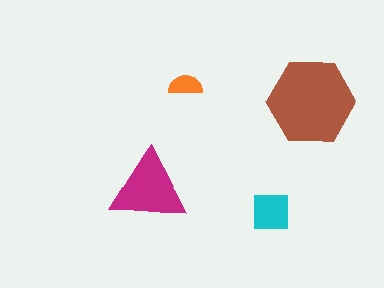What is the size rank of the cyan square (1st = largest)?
3rd.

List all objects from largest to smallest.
The brown hexagon, the magenta triangle, the cyan square, the orange semicircle.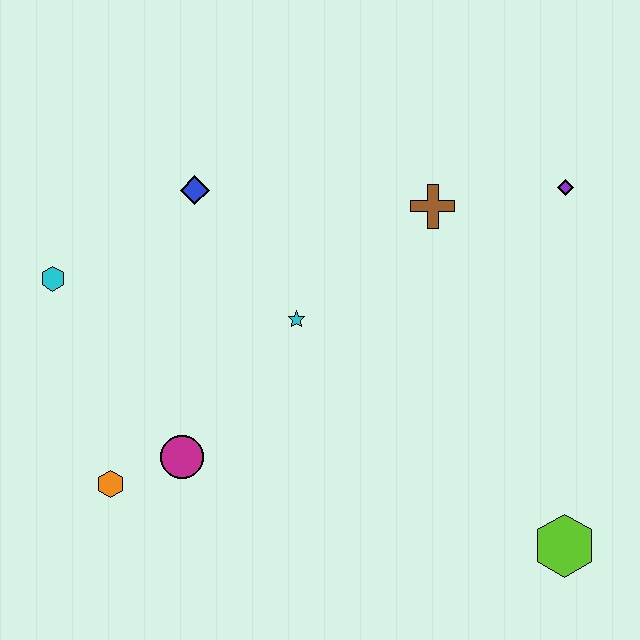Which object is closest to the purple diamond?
The brown cross is closest to the purple diamond.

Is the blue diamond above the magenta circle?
Yes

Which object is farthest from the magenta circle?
The purple diamond is farthest from the magenta circle.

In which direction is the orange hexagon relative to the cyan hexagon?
The orange hexagon is below the cyan hexagon.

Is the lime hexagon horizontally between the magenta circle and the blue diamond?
No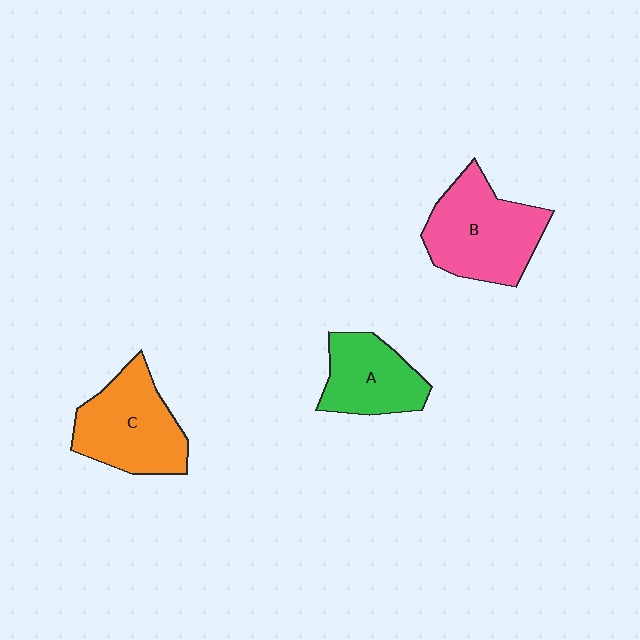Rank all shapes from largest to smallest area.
From largest to smallest: B (pink), C (orange), A (green).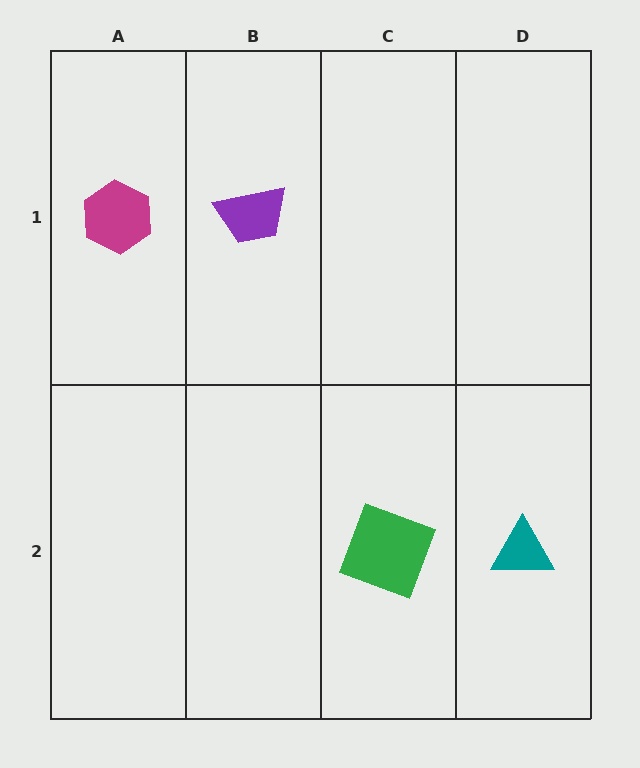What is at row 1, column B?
A purple trapezoid.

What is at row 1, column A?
A magenta hexagon.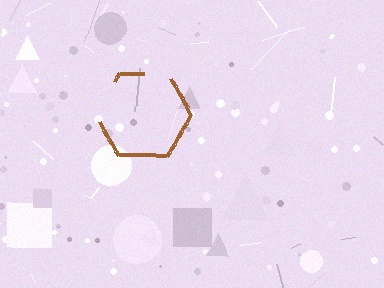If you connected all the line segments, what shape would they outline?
They would outline a hexagon.